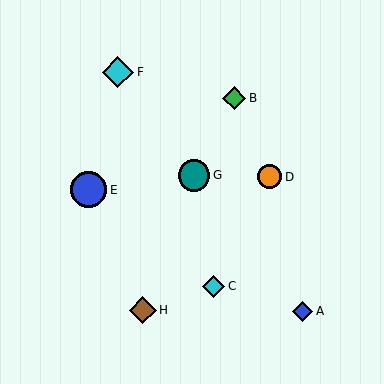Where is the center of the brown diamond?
The center of the brown diamond is at (143, 310).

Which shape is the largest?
The blue circle (labeled E) is the largest.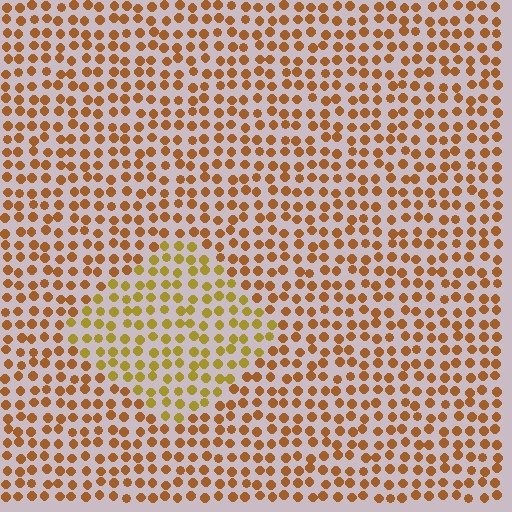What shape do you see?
I see a diamond.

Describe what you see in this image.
The image is filled with small brown elements in a uniform arrangement. A diamond-shaped region is visible where the elements are tinted to a slightly different hue, forming a subtle color boundary.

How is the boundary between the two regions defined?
The boundary is defined purely by a slight shift in hue (about 27 degrees). Spacing, size, and orientation are identical on both sides.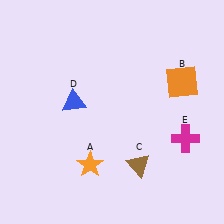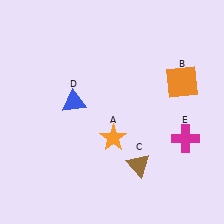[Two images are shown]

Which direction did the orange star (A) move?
The orange star (A) moved up.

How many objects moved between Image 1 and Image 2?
1 object moved between the two images.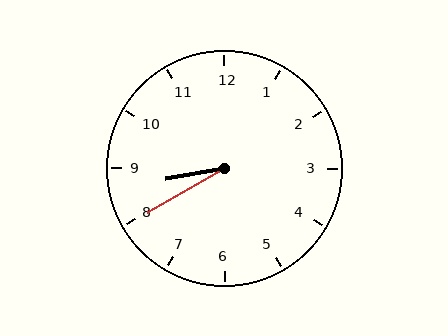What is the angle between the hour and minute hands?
Approximately 20 degrees.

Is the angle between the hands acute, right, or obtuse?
It is acute.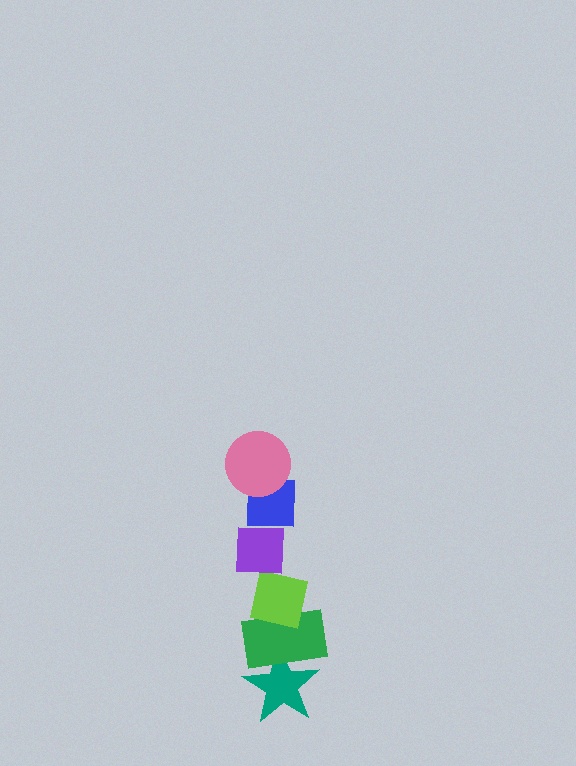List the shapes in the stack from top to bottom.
From top to bottom: the pink circle, the blue square, the purple square, the lime square, the green rectangle, the teal star.